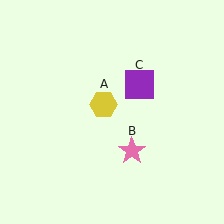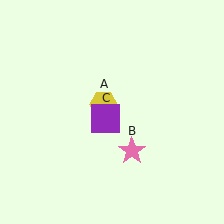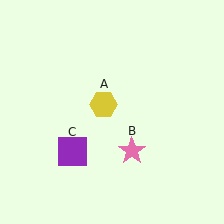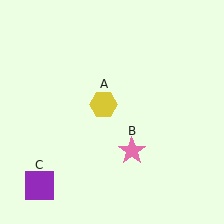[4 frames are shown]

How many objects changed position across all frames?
1 object changed position: purple square (object C).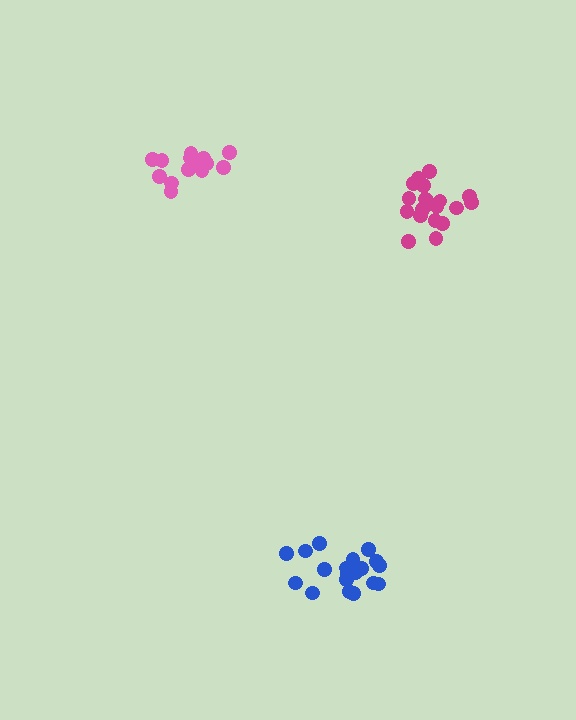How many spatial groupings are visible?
There are 3 spatial groupings.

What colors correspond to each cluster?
The clusters are colored: magenta, blue, pink.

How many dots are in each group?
Group 1: 20 dots, Group 2: 20 dots, Group 3: 16 dots (56 total).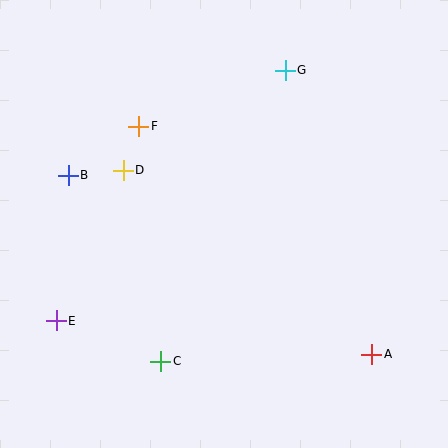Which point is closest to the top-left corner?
Point F is closest to the top-left corner.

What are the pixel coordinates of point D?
Point D is at (123, 170).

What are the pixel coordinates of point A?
Point A is at (372, 354).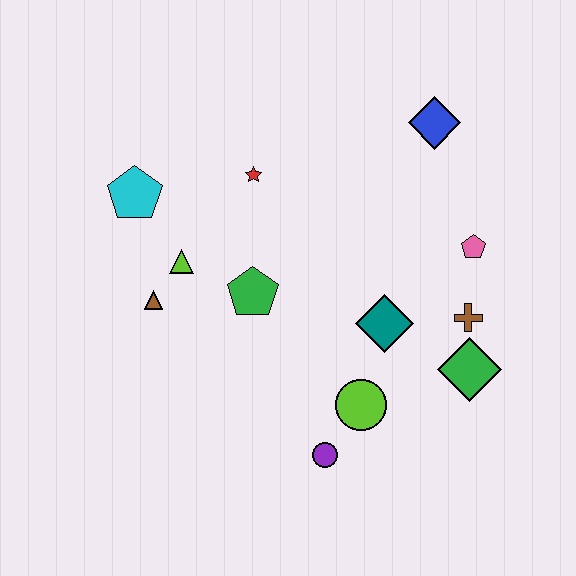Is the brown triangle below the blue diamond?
Yes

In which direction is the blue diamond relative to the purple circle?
The blue diamond is above the purple circle.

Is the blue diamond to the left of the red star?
No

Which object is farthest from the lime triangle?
The green diamond is farthest from the lime triangle.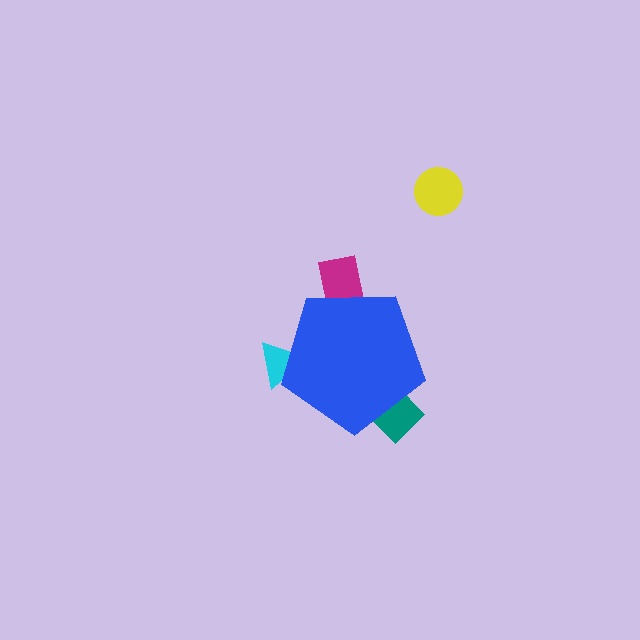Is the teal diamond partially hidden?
Yes, the teal diamond is partially hidden behind the blue pentagon.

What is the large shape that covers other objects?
A blue pentagon.